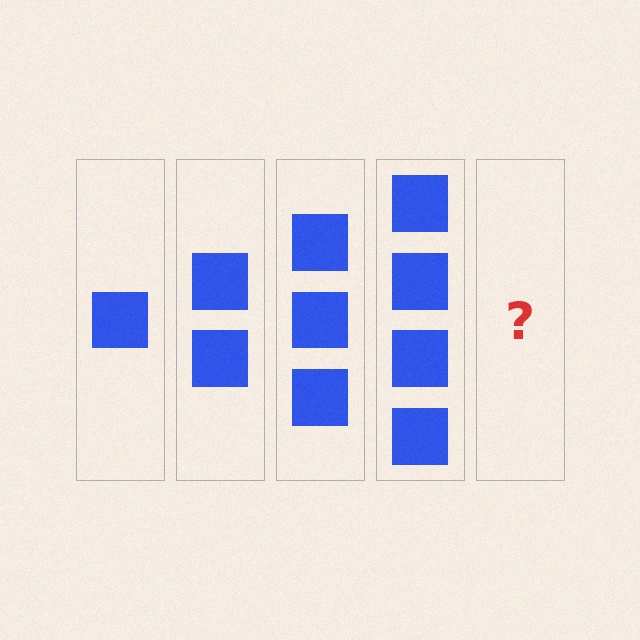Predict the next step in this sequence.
The next step is 5 squares.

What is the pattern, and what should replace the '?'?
The pattern is that each step adds one more square. The '?' should be 5 squares.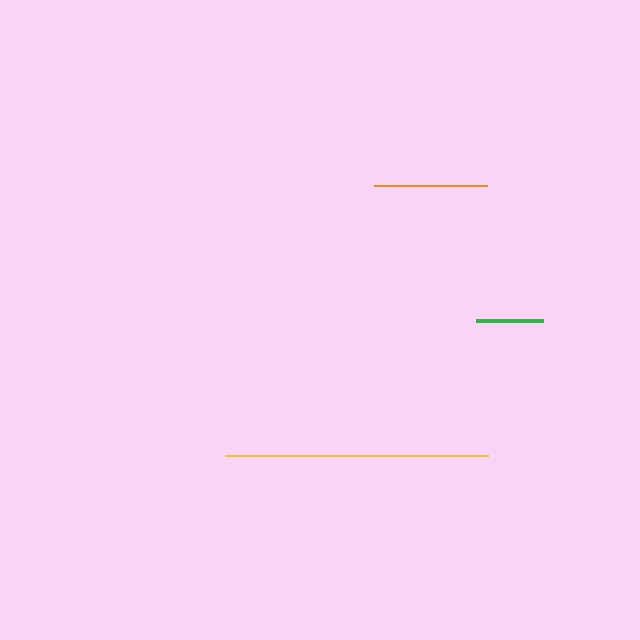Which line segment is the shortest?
The green line is the shortest at approximately 67 pixels.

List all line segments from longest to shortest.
From longest to shortest: yellow, orange, green.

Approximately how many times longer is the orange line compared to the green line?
The orange line is approximately 1.7 times the length of the green line.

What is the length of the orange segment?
The orange segment is approximately 113 pixels long.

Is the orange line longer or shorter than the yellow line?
The yellow line is longer than the orange line.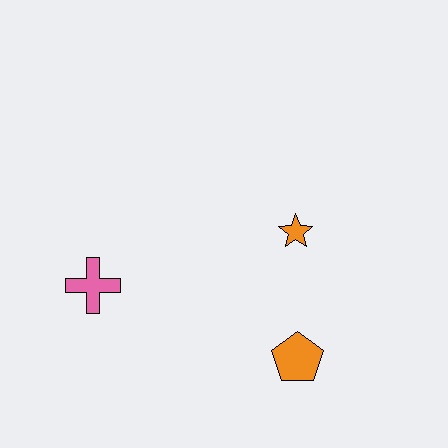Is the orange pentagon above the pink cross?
No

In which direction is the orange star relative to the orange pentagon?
The orange star is above the orange pentagon.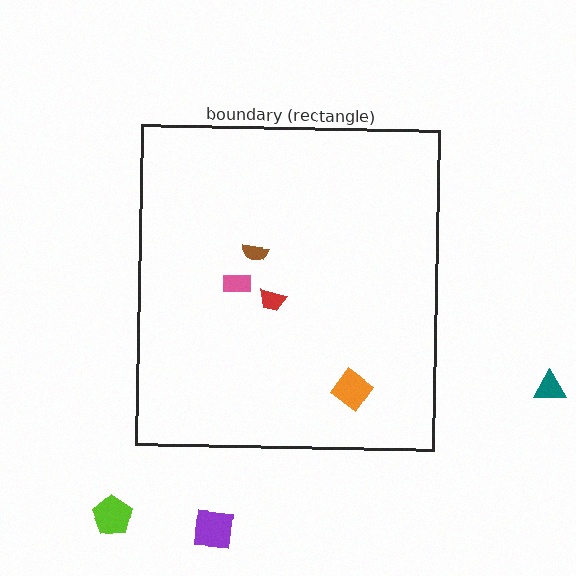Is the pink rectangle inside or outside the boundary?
Inside.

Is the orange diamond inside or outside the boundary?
Inside.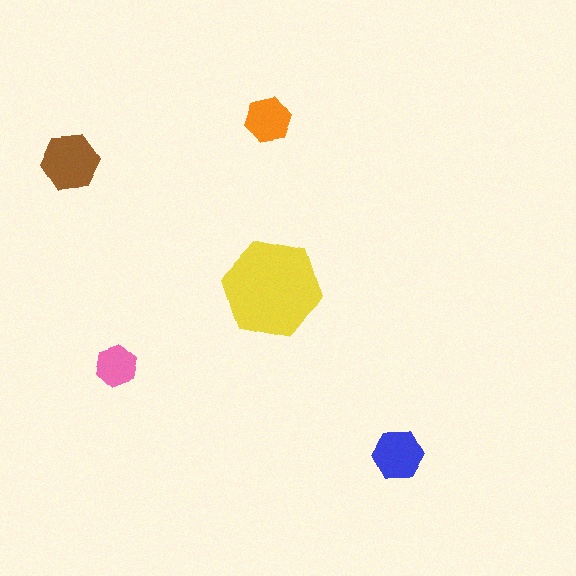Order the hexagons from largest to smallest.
the yellow one, the brown one, the blue one, the orange one, the pink one.